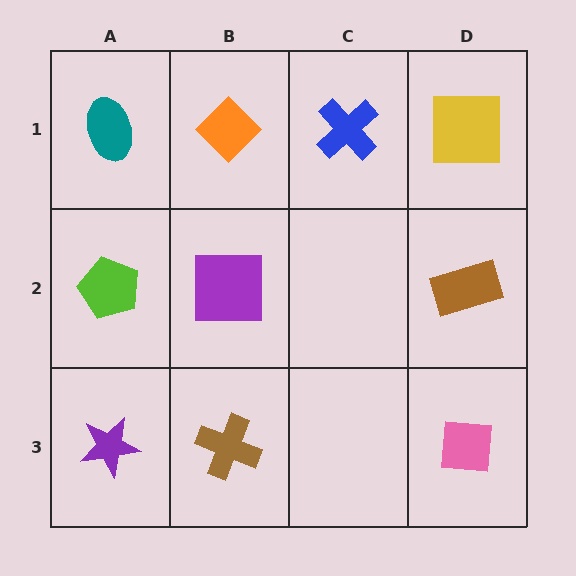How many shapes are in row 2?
3 shapes.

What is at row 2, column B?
A purple square.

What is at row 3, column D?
A pink square.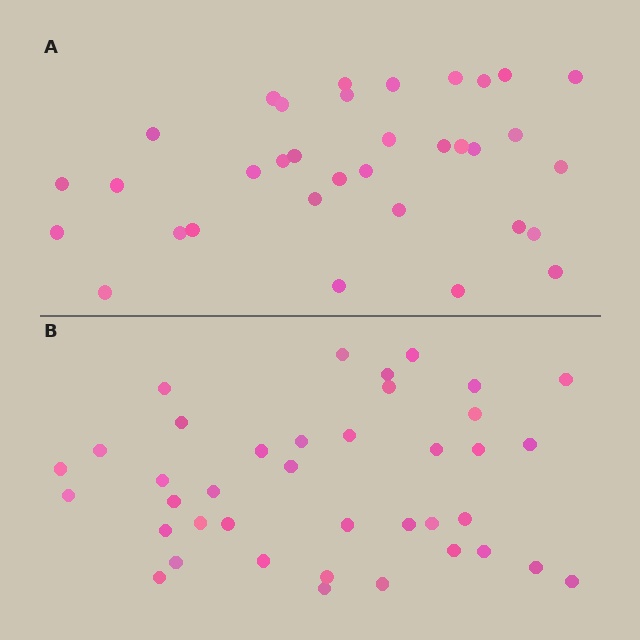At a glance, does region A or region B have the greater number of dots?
Region B (the bottom region) has more dots.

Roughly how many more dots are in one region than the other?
Region B has about 5 more dots than region A.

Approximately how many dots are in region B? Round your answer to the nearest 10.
About 40 dots. (The exact count is 39, which rounds to 40.)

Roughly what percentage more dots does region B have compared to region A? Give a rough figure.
About 15% more.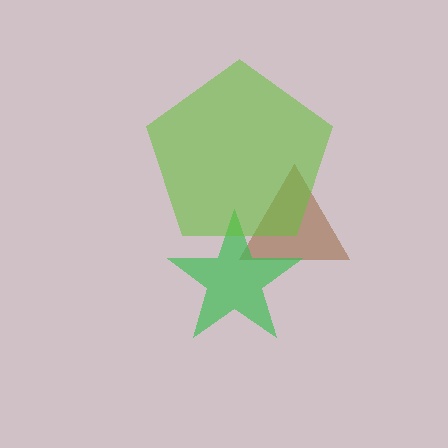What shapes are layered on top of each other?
The layered shapes are: a brown triangle, a green star, a lime pentagon.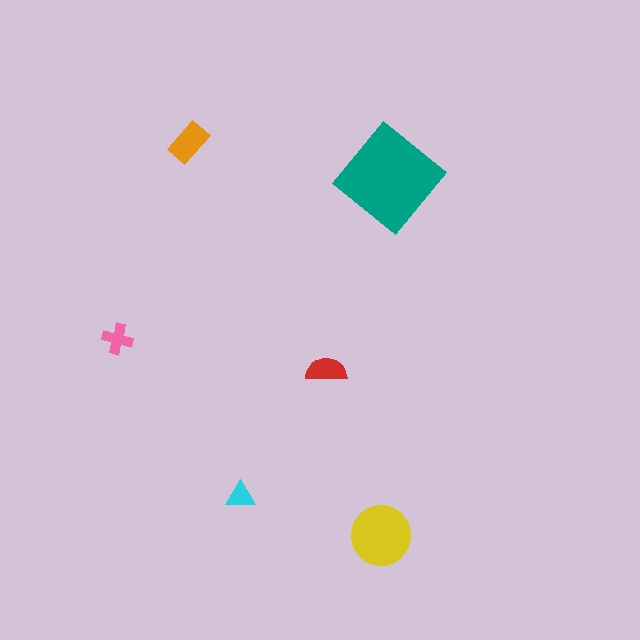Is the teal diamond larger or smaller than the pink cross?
Larger.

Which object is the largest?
The teal diamond.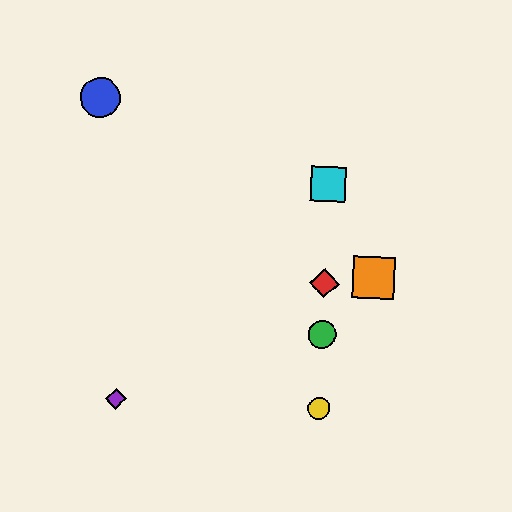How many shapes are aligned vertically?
4 shapes (the red diamond, the green circle, the yellow circle, the cyan square) are aligned vertically.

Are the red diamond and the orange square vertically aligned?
No, the red diamond is at x≈324 and the orange square is at x≈374.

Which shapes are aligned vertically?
The red diamond, the green circle, the yellow circle, the cyan square are aligned vertically.